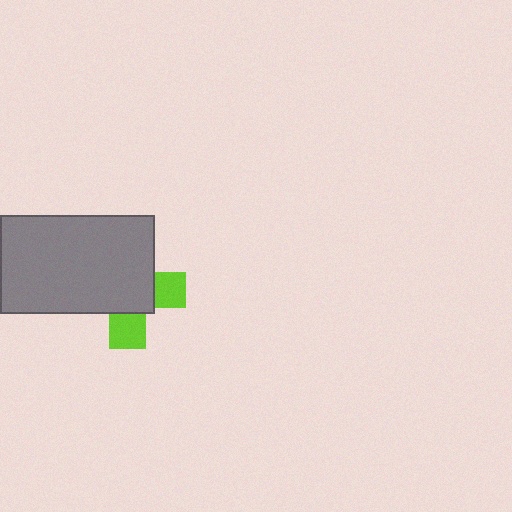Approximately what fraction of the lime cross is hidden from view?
Roughly 67% of the lime cross is hidden behind the gray rectangle.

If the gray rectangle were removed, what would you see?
You would see the complete lime cross.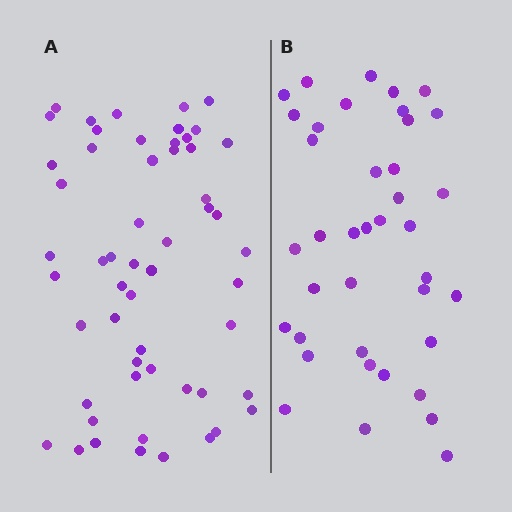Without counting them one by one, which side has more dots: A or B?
Region A (the left region) has more dots.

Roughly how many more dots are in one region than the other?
Region A has approximately 15 more dots than region B.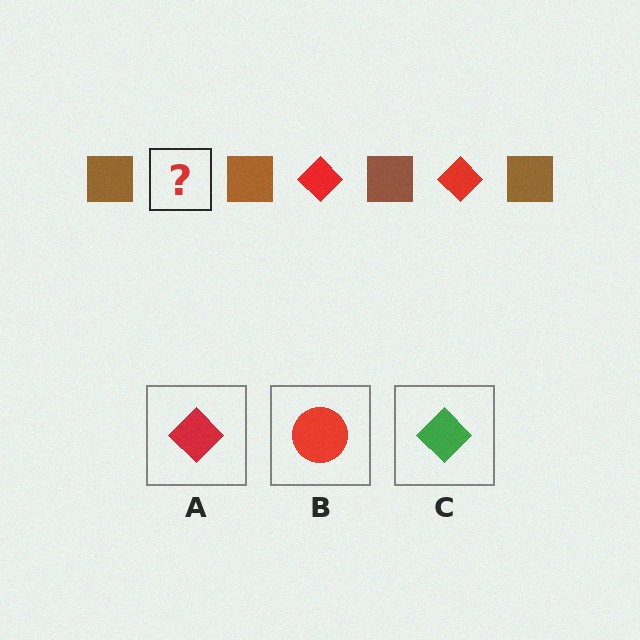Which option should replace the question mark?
Option A.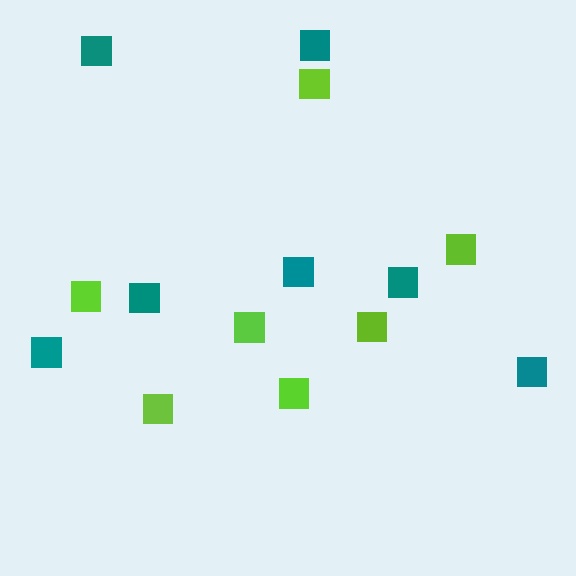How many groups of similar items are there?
There are 2 groups: one group of lime squares (7) and one group of teal squares (7).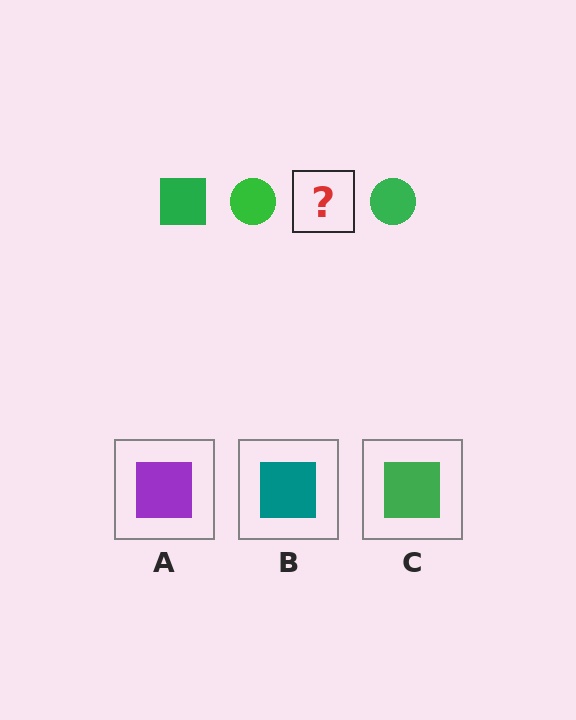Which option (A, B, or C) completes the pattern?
C.